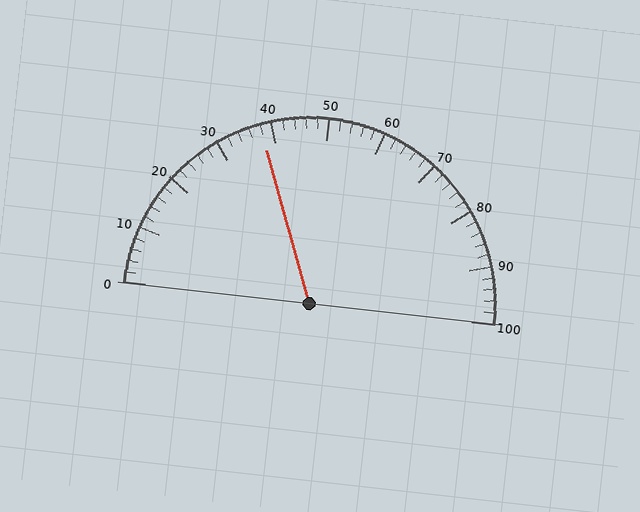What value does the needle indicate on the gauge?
The needle indicates approximately 38.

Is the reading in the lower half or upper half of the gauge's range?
The reading is in the lower half of the range (0 to 100).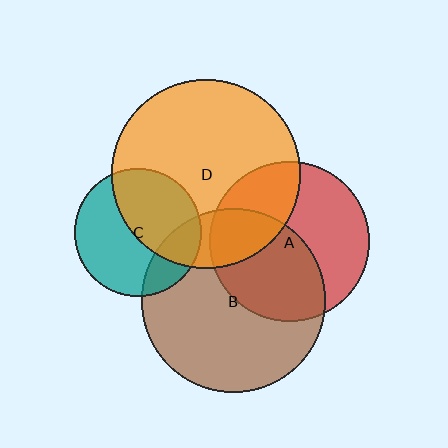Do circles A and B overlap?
Yes.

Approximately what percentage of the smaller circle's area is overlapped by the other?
Approximately 50%.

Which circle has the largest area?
Circle D (orange).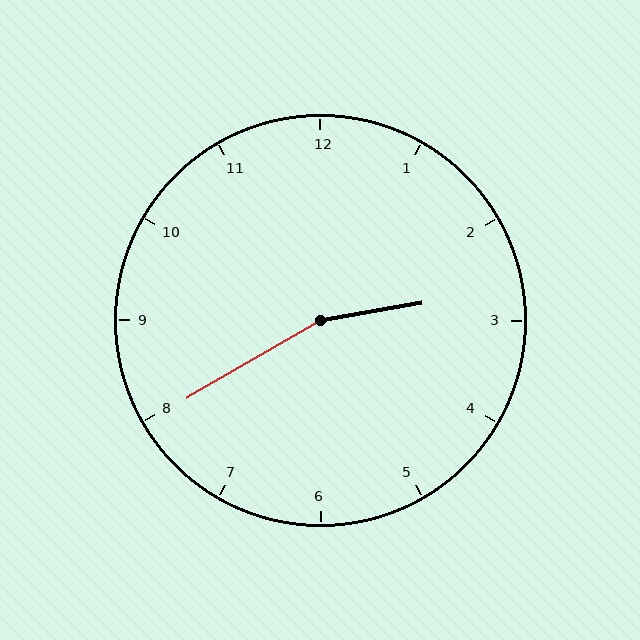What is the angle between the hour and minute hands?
Approximately 160 degrees.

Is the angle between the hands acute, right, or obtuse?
It is obtuse.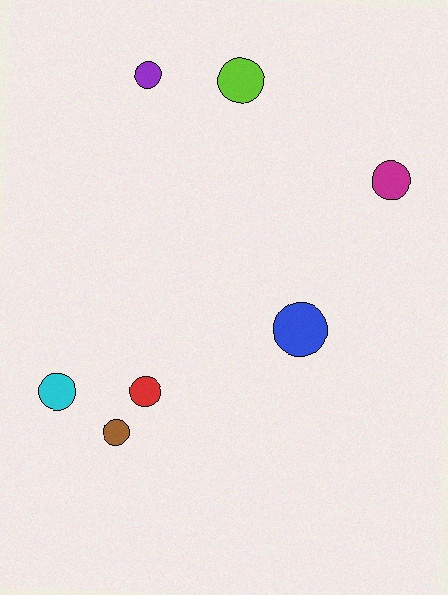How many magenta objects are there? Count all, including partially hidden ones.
There is 1 magenta object.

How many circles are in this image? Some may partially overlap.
There are 7 circles.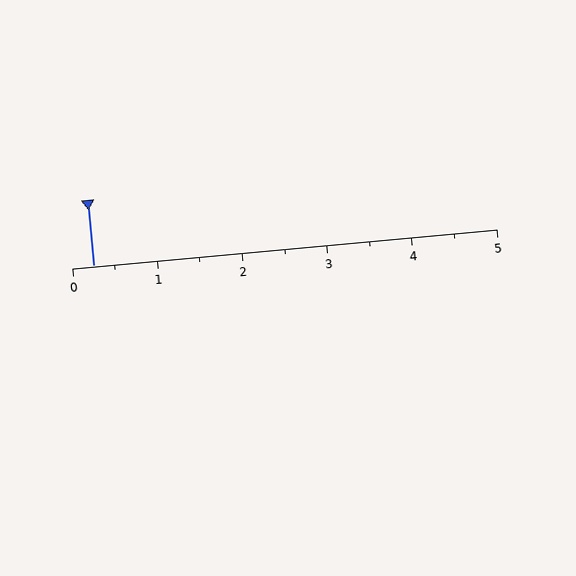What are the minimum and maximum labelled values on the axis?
The axis runs from 0 to 5.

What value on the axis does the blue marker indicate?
The marker indicates approximately 0.2.